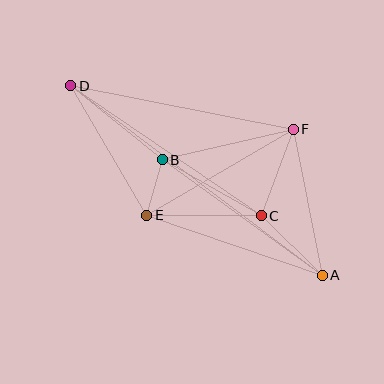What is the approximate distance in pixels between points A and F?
The distance between A and F is approximately 149 pixels.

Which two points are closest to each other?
Points B and E are closest to each other.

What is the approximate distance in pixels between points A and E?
The distance between A and E is approximately 186 pixels.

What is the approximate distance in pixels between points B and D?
The distance between B and D is approximately 118 pixels.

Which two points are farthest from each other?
Points A and D are farthest from each other.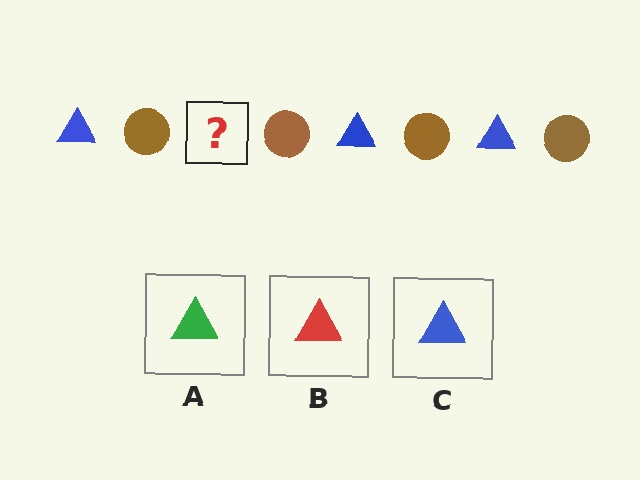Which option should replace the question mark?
Option C.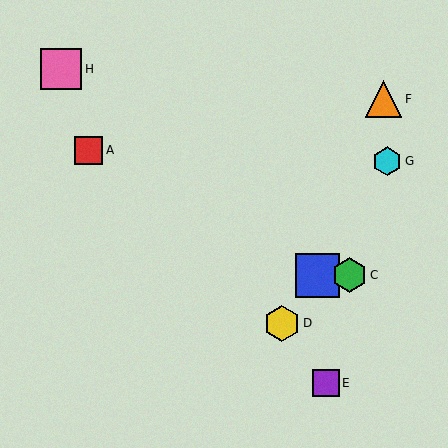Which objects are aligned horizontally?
Objects B, C are aligned horizontally.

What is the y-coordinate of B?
Object B is at y≈275.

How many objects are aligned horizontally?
2 objects (B, C) are aligned horizontally.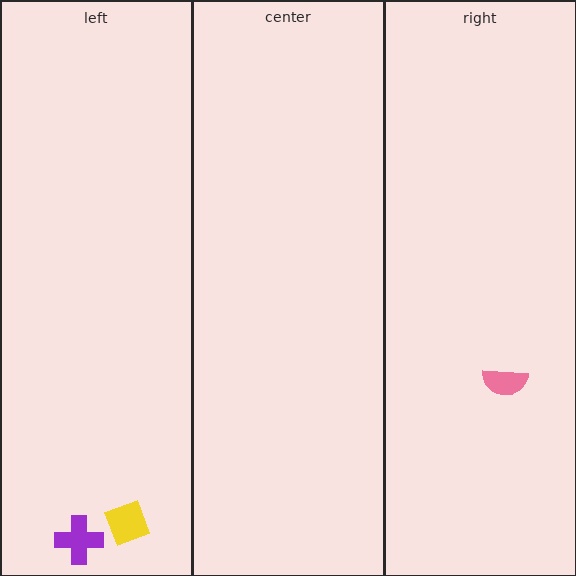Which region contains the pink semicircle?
The right region.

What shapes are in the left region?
The purple cross, the yellow diamond.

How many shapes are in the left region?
2.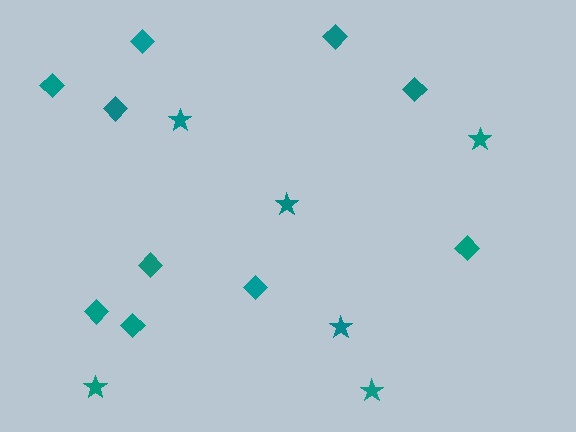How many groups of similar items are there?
There are 2 groups: one group of diamonds (10) and one group of stars (6).